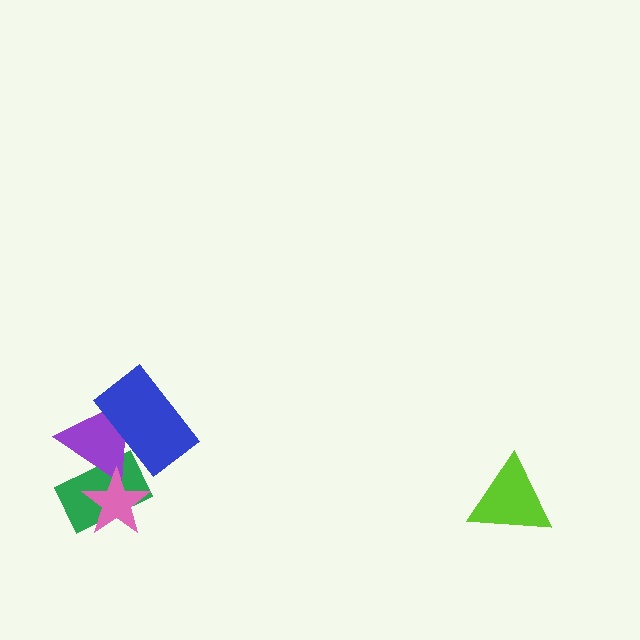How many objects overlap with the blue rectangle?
1 object overlaps with the blue rectangle.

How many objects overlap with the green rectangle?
2 objects overlap with the green rectangle.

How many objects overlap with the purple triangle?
3 objects overlap with the purple triangle.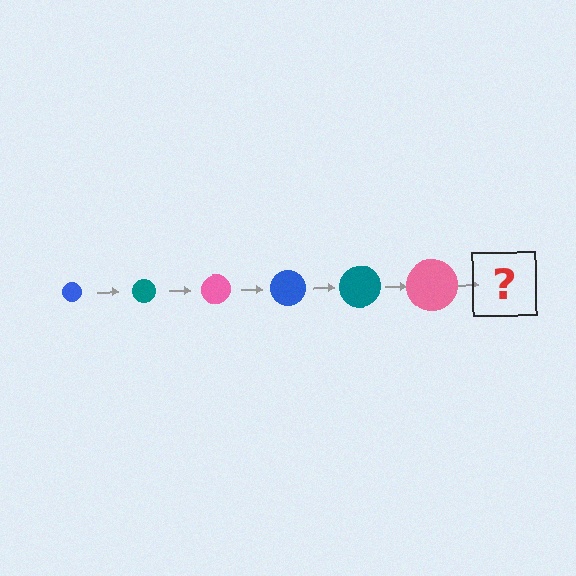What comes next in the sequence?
The next element should be a blue circle, larger than the previous one.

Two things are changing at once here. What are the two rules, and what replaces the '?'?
The two rules are that the circle grows larger each step and the color cycles through blue, teal, and pink. The '?' should be a blue circle, larger than the previous one.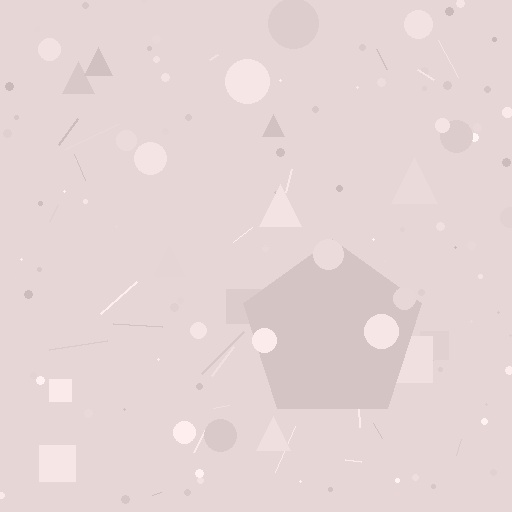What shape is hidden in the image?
A pentagon is hidden in the image.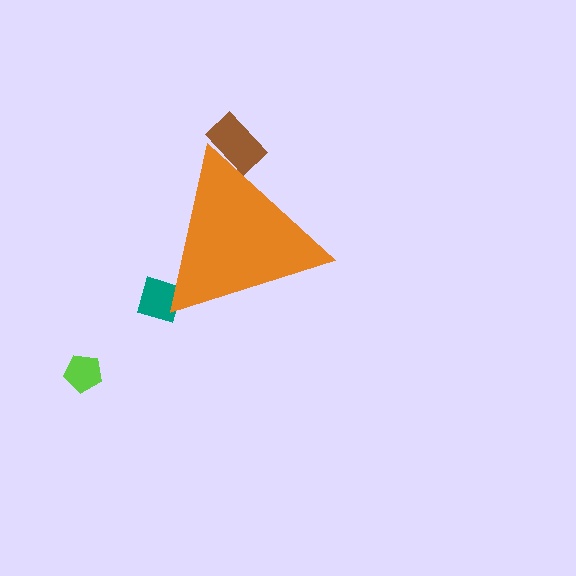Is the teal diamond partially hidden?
Yes, the teal diamond is partially hidden behind the orange triangle.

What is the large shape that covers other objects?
An orange triangle.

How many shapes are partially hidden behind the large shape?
2 shapes are partially hidden.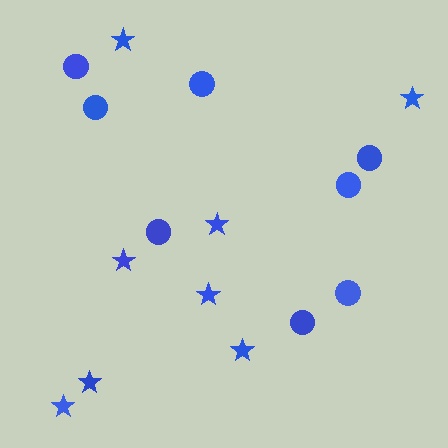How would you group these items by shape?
There are 2 groups: one group of stars (8) and one group of circles (8).